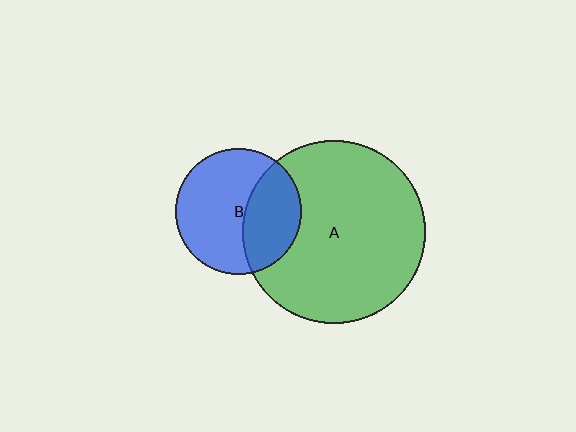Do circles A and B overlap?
Yes.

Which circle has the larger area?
Circle A (green).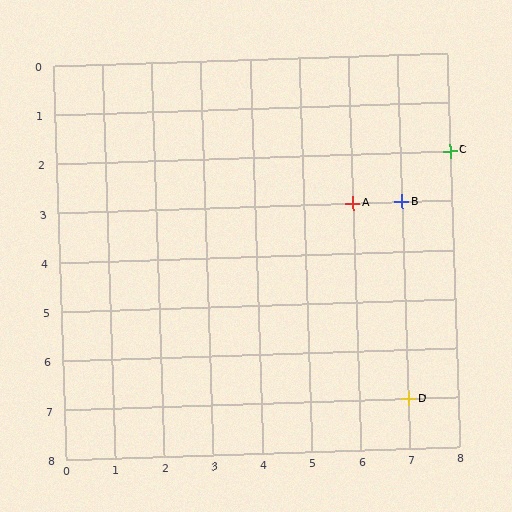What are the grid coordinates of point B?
Point B is at grid coordinates (7, 3).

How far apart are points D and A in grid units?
Points D and A are 1 column and 4 rows apart (about 4.1 grid units diagonally).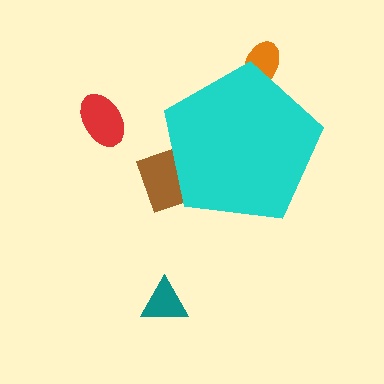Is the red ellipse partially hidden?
No, the red ellipse is fully visible.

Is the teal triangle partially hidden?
No, the teal triangle is fully visible.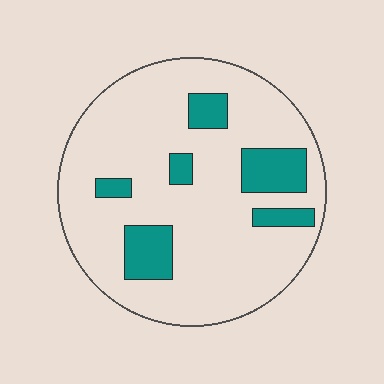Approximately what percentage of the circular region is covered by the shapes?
Approximately 15%.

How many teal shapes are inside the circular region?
6.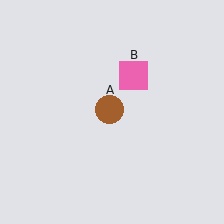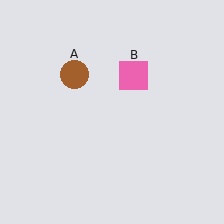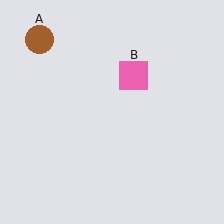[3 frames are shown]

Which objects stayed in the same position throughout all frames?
Pink square (object B) remained stationary.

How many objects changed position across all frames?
1 object changed position: brown circle (object A).